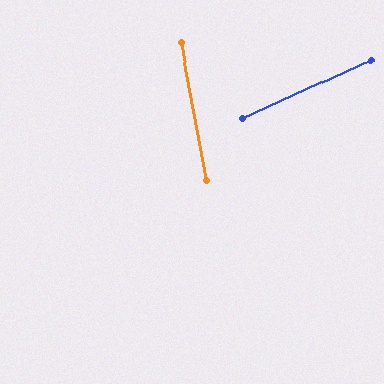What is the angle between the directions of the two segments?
Approximately 76 degrees.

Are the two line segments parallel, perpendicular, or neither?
Neither parallel nor perpendicular — they differ by about 76°.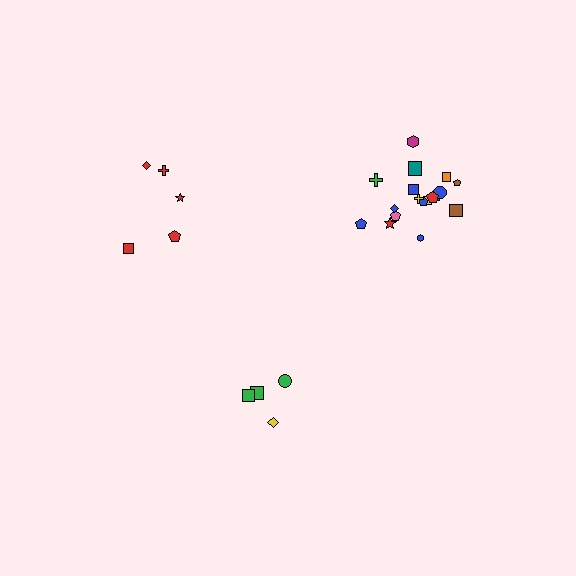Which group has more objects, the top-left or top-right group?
The top-right group.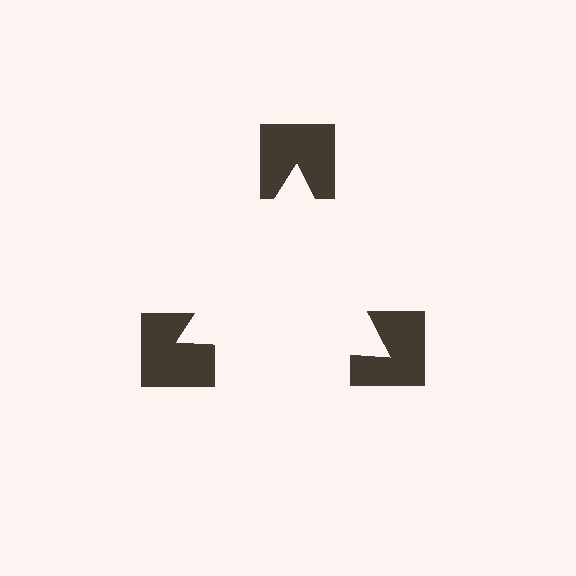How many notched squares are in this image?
There are 3 — one at each vertex of the illusory triangle.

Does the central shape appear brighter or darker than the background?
It typically appears slightly brighter than the background, even though no actual brightness change is drawn.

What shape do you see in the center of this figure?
An illusory triangle — its edges are inferred from the aligned wedge cuts in the notched squares, not physically drawn.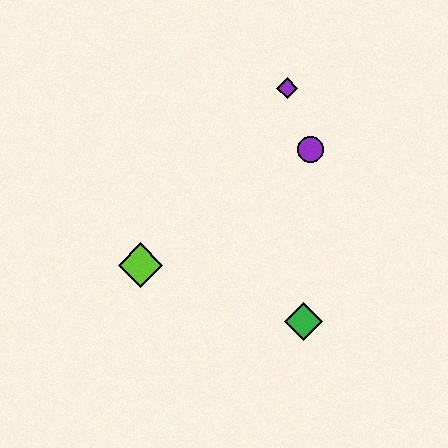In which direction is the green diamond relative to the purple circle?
The green diamond is below the purple circle.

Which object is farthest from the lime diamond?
The purple diamond is farthest from the lime diamond.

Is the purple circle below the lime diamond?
No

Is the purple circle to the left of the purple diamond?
No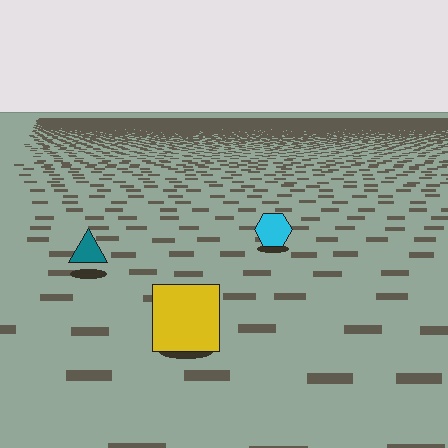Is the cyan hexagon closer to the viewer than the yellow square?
No. The yellow square is closer — you can tell from the texture gradient: the ground texture is coarser near it.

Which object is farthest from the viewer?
The cyan hexagon is farthest from the viewer. It appears smaller and the ground texture around it is denser.